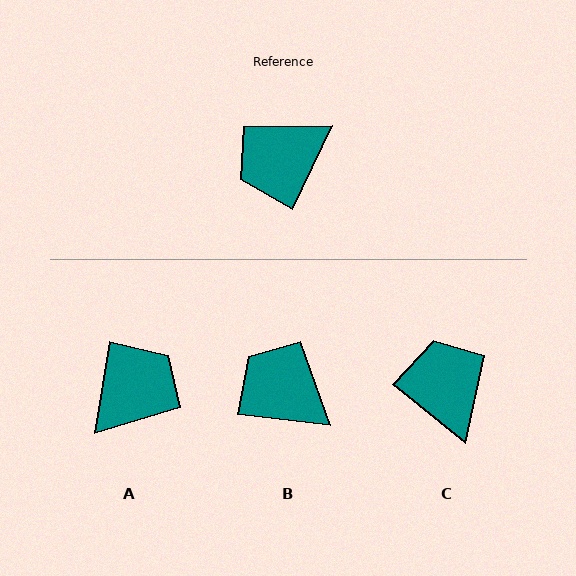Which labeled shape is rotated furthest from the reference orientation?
A, about 164 degrees away.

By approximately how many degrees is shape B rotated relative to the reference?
Approximately 71 degrees clockwise.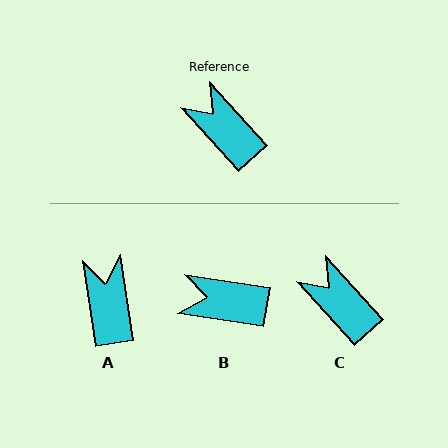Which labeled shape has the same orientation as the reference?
C.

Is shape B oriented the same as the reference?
No, it is off by about 39 degrees.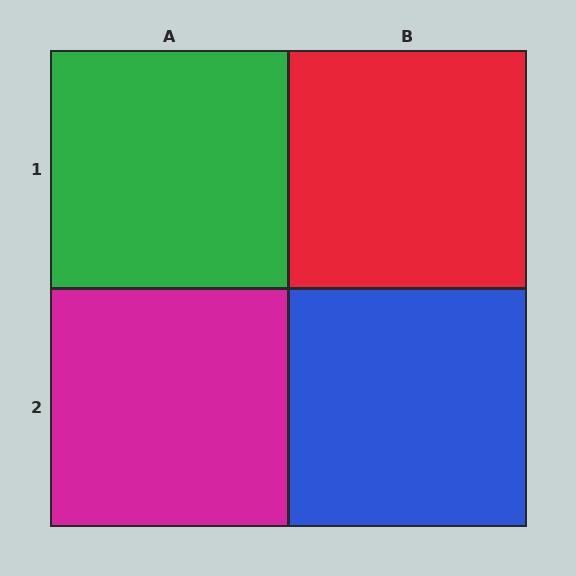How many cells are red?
1 cell is red.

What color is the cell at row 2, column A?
Magenta.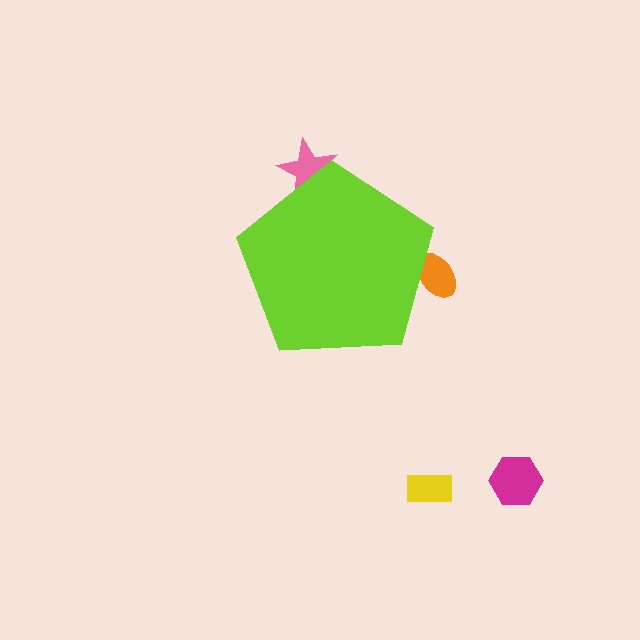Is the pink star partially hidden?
Yes, the pink star is partially hidden behind the lime pentagon.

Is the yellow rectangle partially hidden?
No, the yellow rectangle is fully visible.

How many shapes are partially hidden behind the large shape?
2 shapes are partially hidden.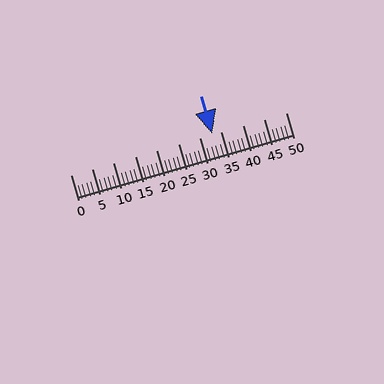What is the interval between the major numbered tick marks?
The major tick marks are spaced 5 units apart.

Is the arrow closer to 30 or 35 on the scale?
The arrow is closer to 35.